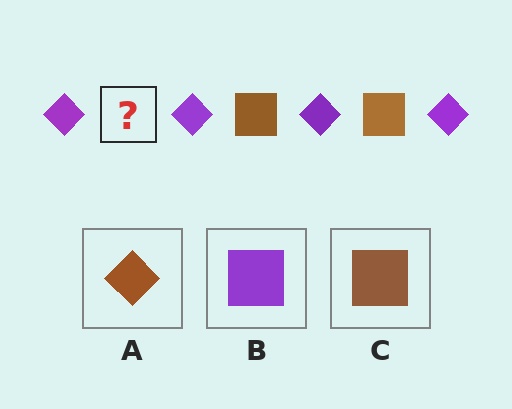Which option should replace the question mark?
Option C.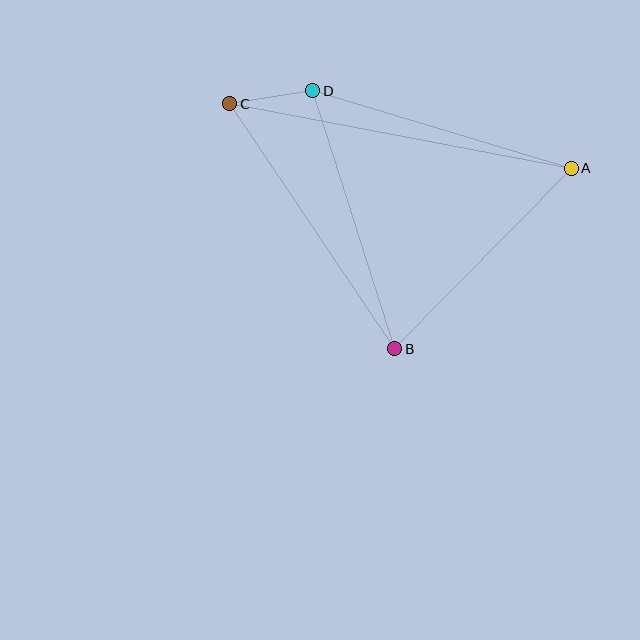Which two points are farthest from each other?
Points A and C are farthest from each other.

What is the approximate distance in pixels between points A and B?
The distance between A and B is approximately 252 pixels.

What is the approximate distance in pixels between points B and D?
The distance between B and D is approximately 271 pixels.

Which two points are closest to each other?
Points C and D are closest to each other.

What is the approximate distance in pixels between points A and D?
The distance between A and D is approximately 270 pixels.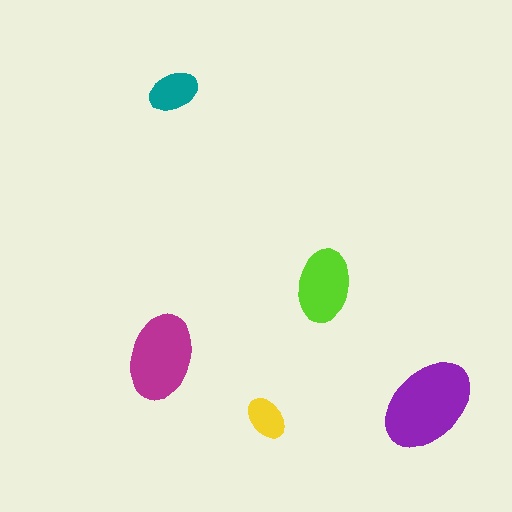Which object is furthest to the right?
The purple ellipse is rightmost.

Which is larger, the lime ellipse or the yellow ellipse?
The lime one.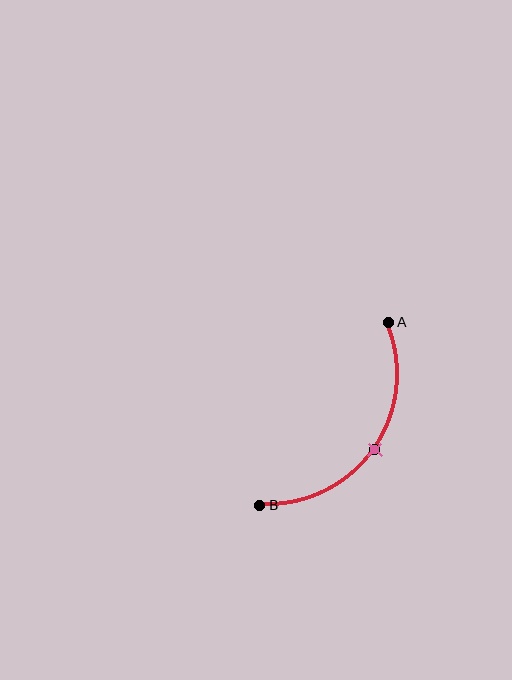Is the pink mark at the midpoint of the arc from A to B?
Yes. The pink mark lies on the arc at equal arc-length from both A and B — it is the arc midpoint.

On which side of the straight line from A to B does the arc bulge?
The arc bulges below and to the right of the straight line connecting A and B.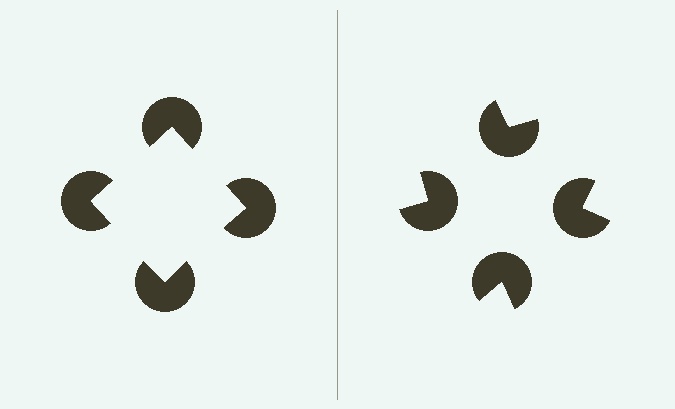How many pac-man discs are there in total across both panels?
8 — 4 on each side.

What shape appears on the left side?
An illusory square.